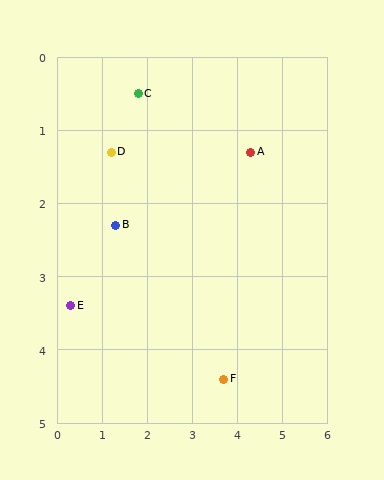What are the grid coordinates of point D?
Point D is at approximately (1.2, 1.3).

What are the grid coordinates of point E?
Point E is at approximately (0.3, 3.4).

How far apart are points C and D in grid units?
Points C and D are about 1.0 grid units apart.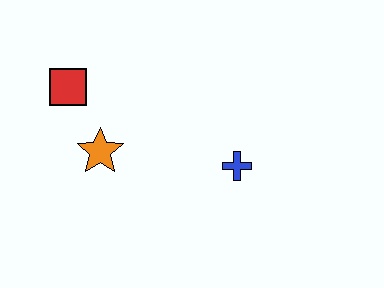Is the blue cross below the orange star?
Yes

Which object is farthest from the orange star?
The blue cross is farthest from the orange star.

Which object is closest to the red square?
The orange star is closest to the red square.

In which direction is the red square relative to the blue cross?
The red square is to the left of the blue cross.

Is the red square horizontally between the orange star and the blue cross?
No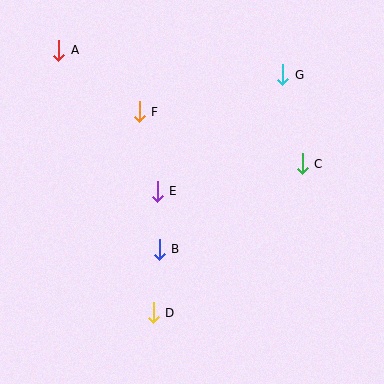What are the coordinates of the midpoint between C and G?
The midpoint between C and G is at (293, 119).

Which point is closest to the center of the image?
Point E at (157, 191) is closest to the center.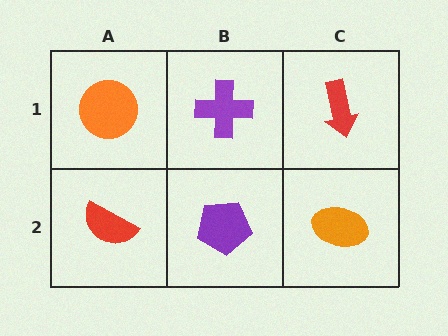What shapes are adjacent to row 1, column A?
A red semicircle (row 2, column A), a purple cross (row 1, column B).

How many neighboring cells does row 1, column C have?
2.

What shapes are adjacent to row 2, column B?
A purple cross (row 1, column B), a red semicircle (row 2, column A), an orange ellipse (row 2, column C).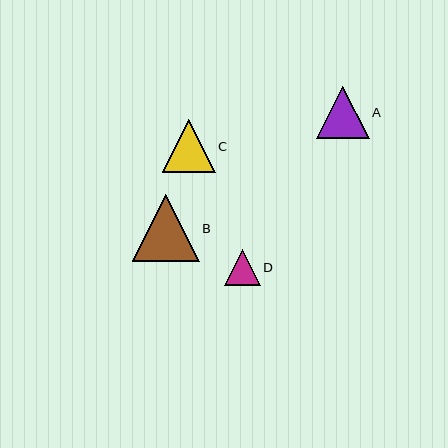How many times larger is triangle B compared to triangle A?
Triangle B is approximately 1.3 times the size of triangle A.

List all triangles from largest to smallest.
From largest to smallest: B, C, A, D.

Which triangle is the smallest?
Triangle D is the smallest with a size of approximately 36 pixels.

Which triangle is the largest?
Triangle B is the largest with a size of approximately 67 pixels.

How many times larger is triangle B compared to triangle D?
Triangle B is approximately 1.9 times the size of triangle D.